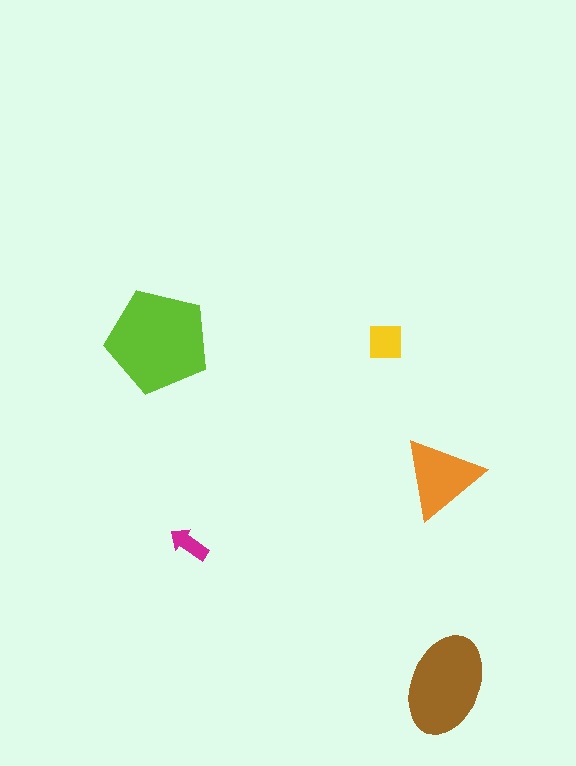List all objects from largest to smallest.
The lime pentagon, the brown ellipse, the orange triangle, the yellow square, the magenta arrow.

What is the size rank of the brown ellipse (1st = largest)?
2nd.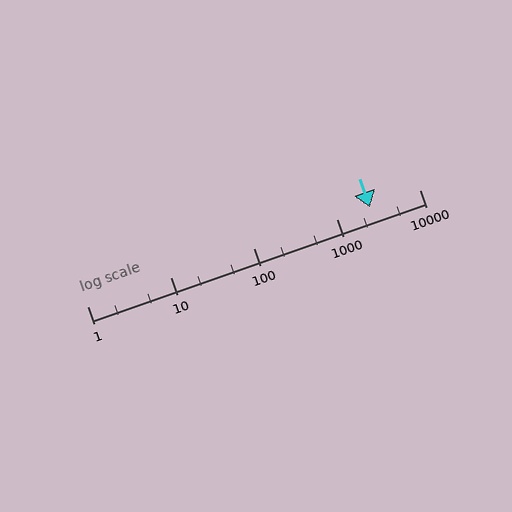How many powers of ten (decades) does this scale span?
The scale spans 4 decades, from 1 to 10000.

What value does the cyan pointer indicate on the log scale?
The pointer indicates approximately 2500.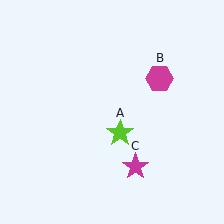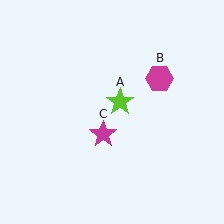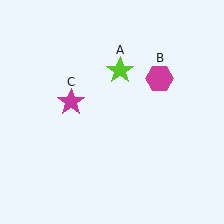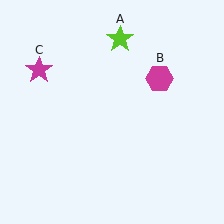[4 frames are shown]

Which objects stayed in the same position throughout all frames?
Magenta hexagon (object B) remained stationary.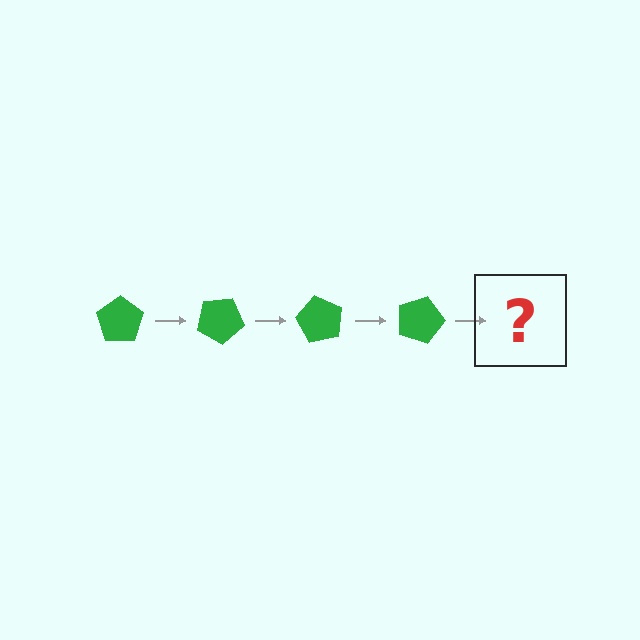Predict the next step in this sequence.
The next step is a green pentagon rotated 120 degrees.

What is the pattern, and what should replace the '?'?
The pattern is that the pentagon rotates 30 degrees each step. The '?' should be a green pentagon rotated 120 degrees.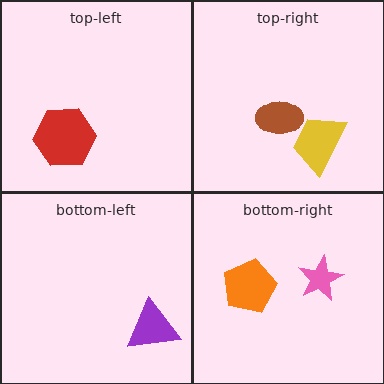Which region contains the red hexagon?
The top-left region.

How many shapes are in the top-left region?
1.